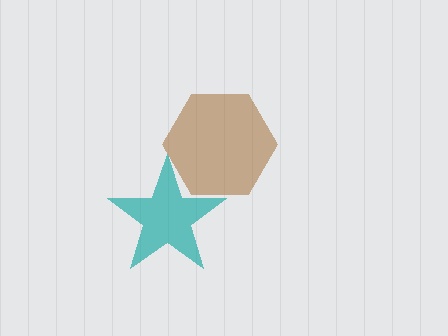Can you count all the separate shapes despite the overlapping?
Yes, there are 2 separate shapes.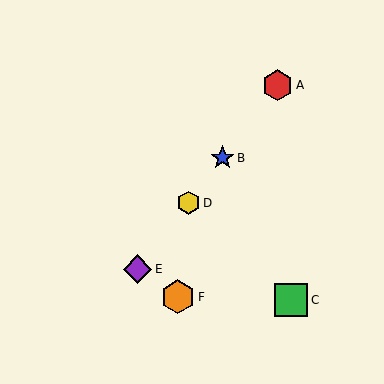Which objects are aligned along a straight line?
Objects A, B, D, E are aligned along a straight line.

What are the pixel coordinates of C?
Object C is at (291, 300).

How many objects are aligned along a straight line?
4 objects (A, B, D, E) are aligned along a straight line.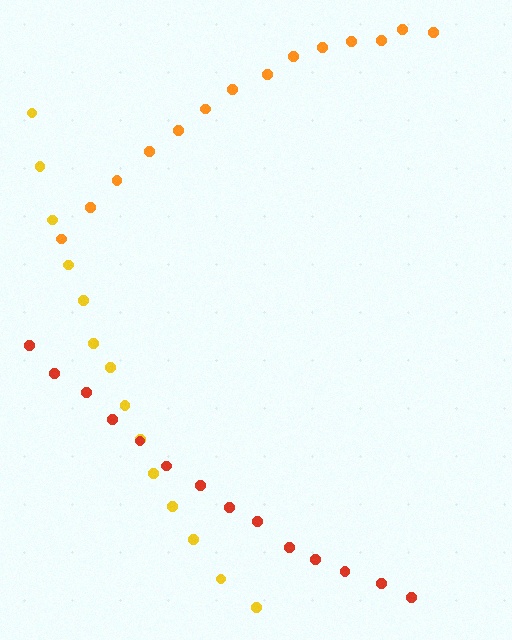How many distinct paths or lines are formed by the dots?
There are 3 distinct paths.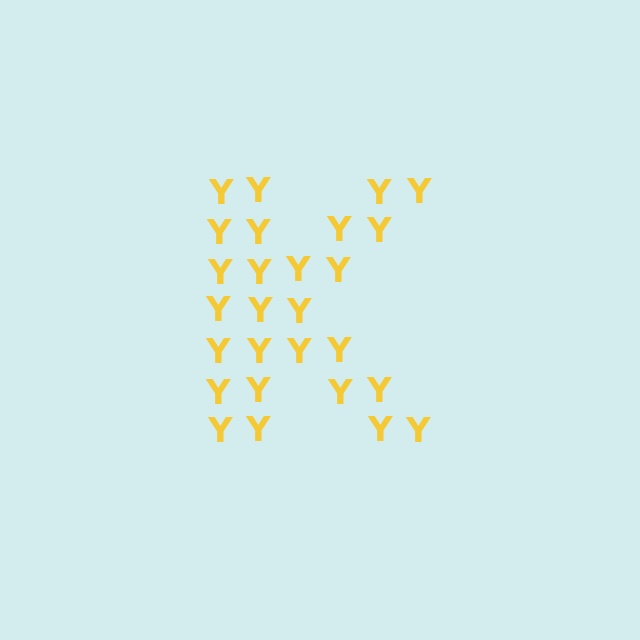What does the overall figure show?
The overall figure shows the letter K.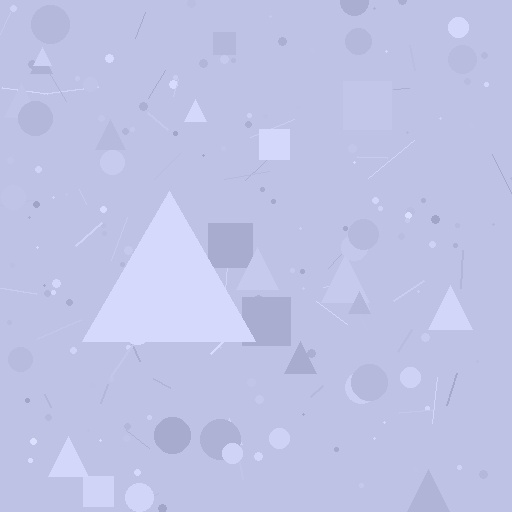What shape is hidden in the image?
A triangle is hidden in the image.